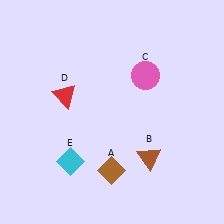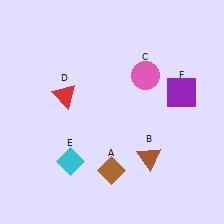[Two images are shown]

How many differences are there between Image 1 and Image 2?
There is 1 difference between the two images.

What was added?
A purple square (F) was added in Image 2.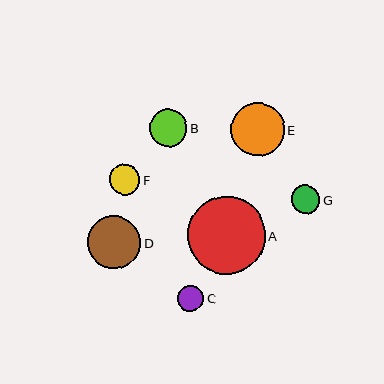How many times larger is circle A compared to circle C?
Circle A is approximately 3.0 times the size of circle C.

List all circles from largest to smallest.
From largest to smallest: A, D, E, B, F, G, C.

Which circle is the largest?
Circle A is the largest with a size of approximately 78 pixels.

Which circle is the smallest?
Circle C is the smallest with a size of approximately 26 pixels.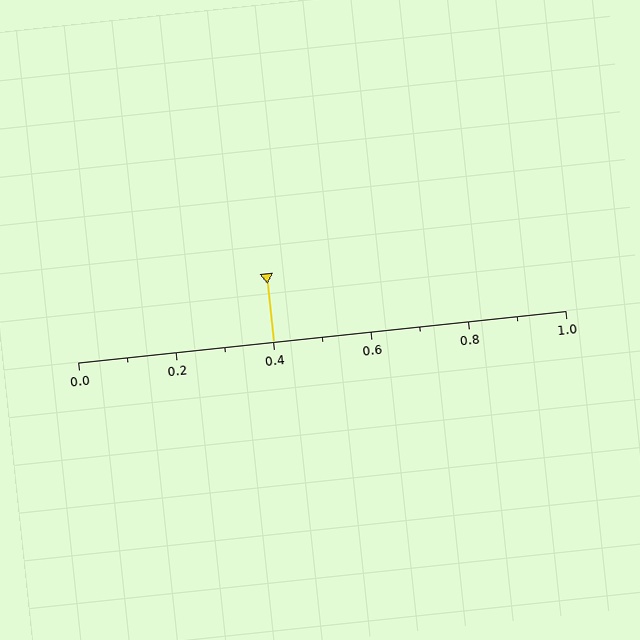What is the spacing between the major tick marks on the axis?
The major ticks are spaced 0.2 apart.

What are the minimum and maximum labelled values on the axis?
The axis runs from 0.0 to 1.0.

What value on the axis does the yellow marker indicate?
The marker indicates approximately 0.4.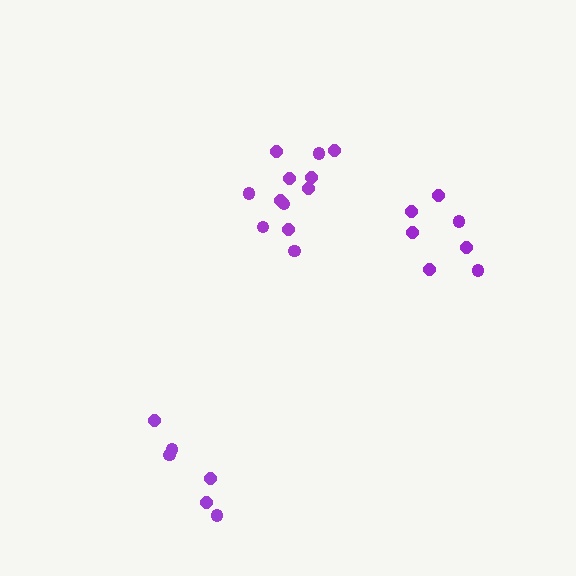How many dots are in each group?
Group 1: 7 dots, Group 2: 12 dots, Group 3: 6 dots (25 total).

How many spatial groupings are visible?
There are 3 spatial groupings.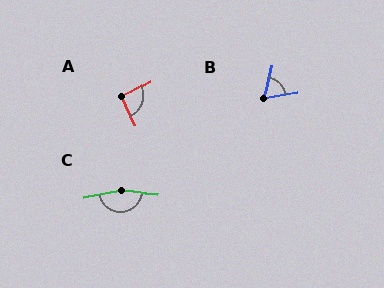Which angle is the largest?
C, at approximately 162 degrees.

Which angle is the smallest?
B, at approximately 69 degrees.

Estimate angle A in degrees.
Approximately 96 degrees.